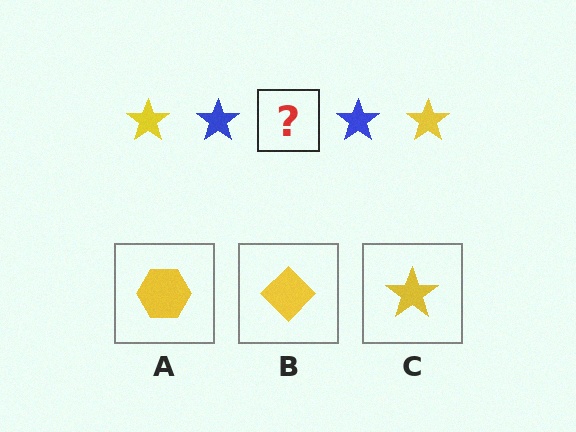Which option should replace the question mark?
Option C.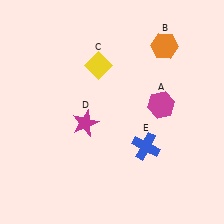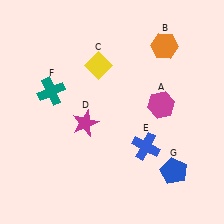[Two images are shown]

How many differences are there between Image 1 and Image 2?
There are 2 differences between the two images.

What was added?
A teal cross (F), a blue pentagon (G) were added in Image 2.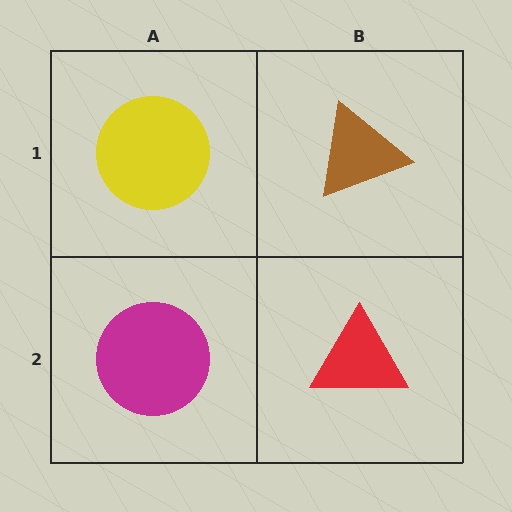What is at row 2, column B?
A red triangle.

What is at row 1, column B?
A brown triangle.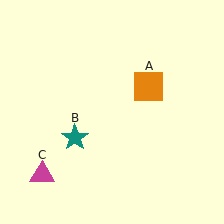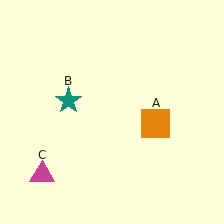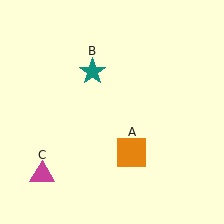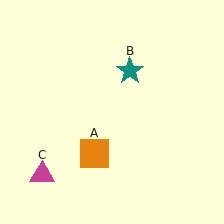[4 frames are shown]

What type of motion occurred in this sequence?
The orange square (object A), teal star (object B) rotated clockwise around the center of the scene.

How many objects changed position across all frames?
2 objects changed position: orange square (object A), teal star (object B).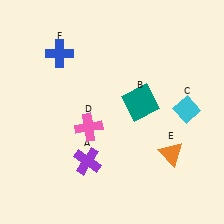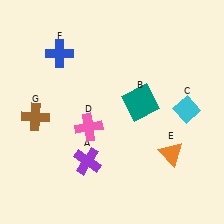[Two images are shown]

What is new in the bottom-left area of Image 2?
A brown cross (G) was added in the bottom-left area of Image 2.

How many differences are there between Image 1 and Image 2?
There is 1 difference between the two images.